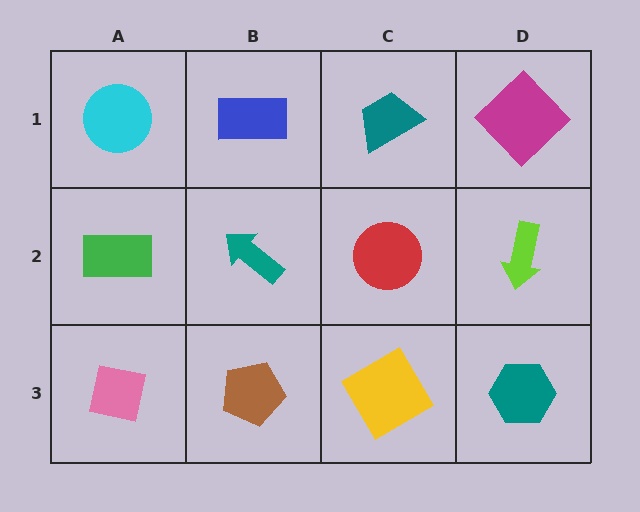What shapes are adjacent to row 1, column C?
A red circle (row 2, column C), a blue rectangle (row 1, column B), a magenta diamond (row 1, column D).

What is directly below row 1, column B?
A teal arrow.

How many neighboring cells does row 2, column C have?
4.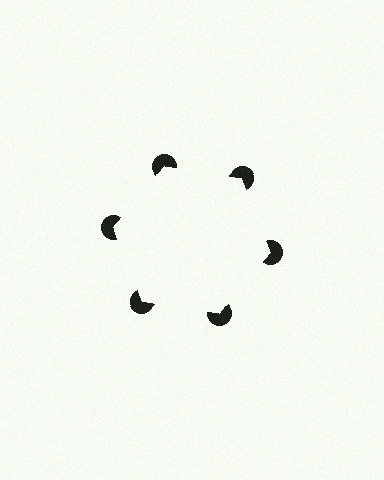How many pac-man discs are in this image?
There are 6 — one at each vertex of the illusory hexagon.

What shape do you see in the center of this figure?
An illusory hexagon — its edges are inferred from the aligned wedge cuts in the pac-man discs, not physically drawn.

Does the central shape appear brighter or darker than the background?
It typically appears slightly brighter than the background, even though no actual brightness change is drawn.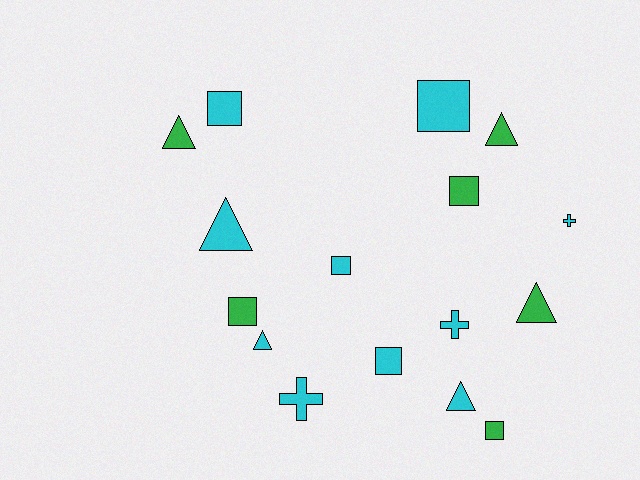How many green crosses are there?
There are no green crosses.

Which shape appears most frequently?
Square, with 7 objects.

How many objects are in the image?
There are 16 objects.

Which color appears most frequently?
Cyan, with 10 objects.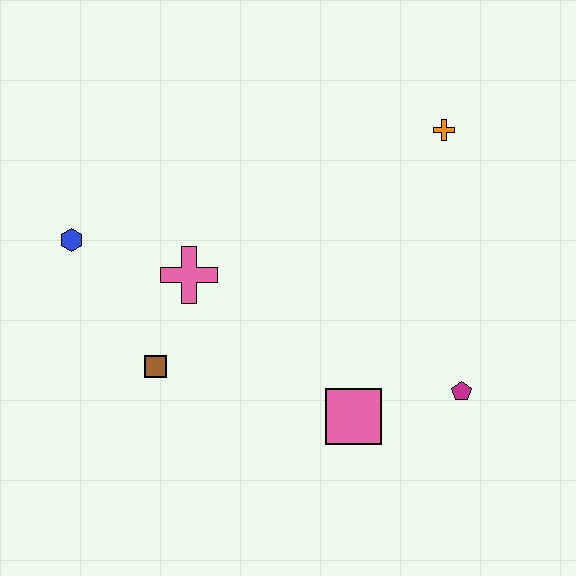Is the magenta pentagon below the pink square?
No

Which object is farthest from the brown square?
The orange cross is farthest from the brown square.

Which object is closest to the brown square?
The pink cross is closest to the brown square.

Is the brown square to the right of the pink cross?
No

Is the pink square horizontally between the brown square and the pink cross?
No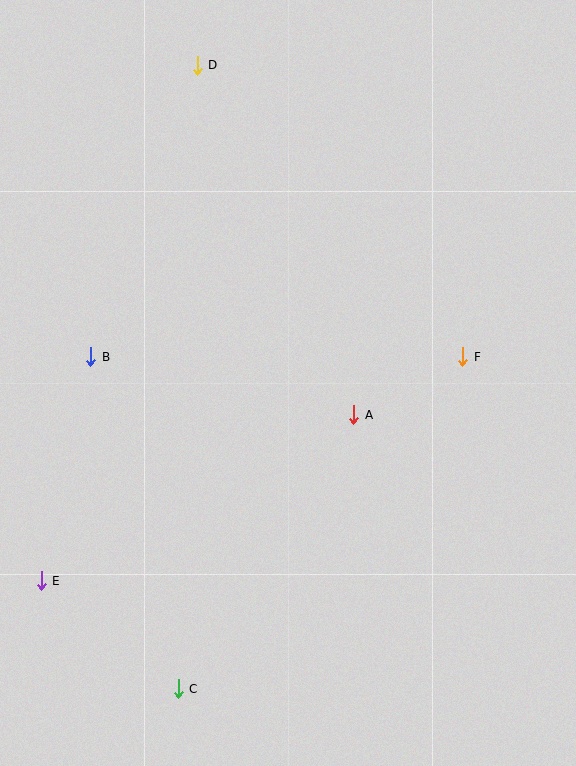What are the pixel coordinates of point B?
Point B is at (91, 357).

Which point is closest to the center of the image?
Point A at (354, 415) is closest to the center.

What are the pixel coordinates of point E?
Point E is at (41, 581).